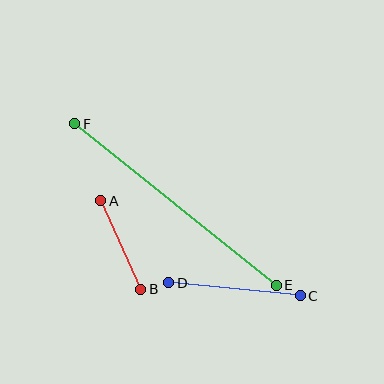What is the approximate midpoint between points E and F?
The midpoint is at approximately (176, 205) pixels.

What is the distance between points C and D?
The distance is approximately 132 pixels.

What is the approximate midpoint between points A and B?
The midpoint is at approximately (121, 245) pixels.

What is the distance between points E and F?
The distance is approximately 258 pixels.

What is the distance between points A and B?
The distance is approximately 97 pixels.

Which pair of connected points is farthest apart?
Points E and F are farthest apart.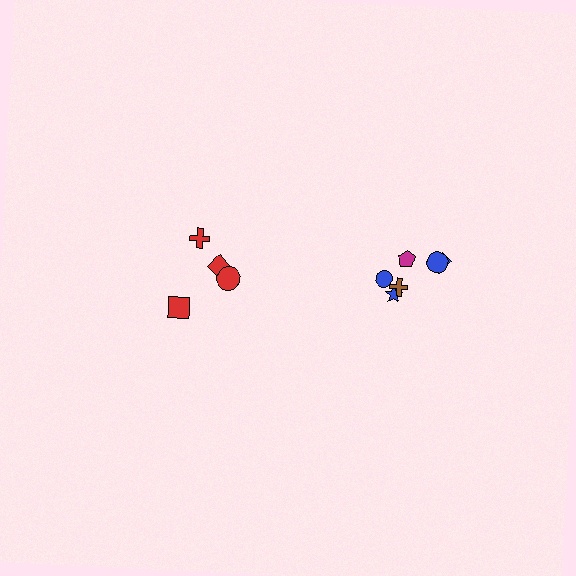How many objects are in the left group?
There are 4 objects.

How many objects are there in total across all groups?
There are 10 objects.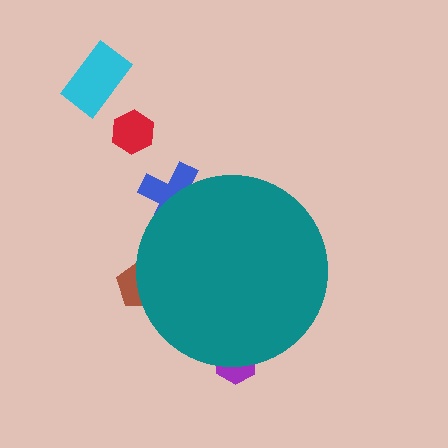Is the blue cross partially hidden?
Yes, the blue cross is partially hidden behind the teal circle.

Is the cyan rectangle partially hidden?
No, the cyan rectangle is fully visible.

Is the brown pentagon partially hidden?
Yes, the brown pentagon is partially hidden behind the teal circle.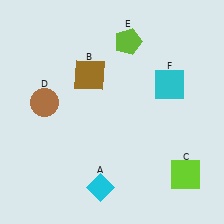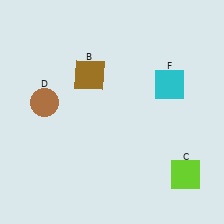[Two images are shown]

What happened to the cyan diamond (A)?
The cyan diamond (A) was removed in Image 2. It was in the bottom-left area of Image 1.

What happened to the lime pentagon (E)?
The lime pentagon (E) was removed in Image 2. It was in the top-right area of Image 1.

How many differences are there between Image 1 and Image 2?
There are 2 differences between the two images.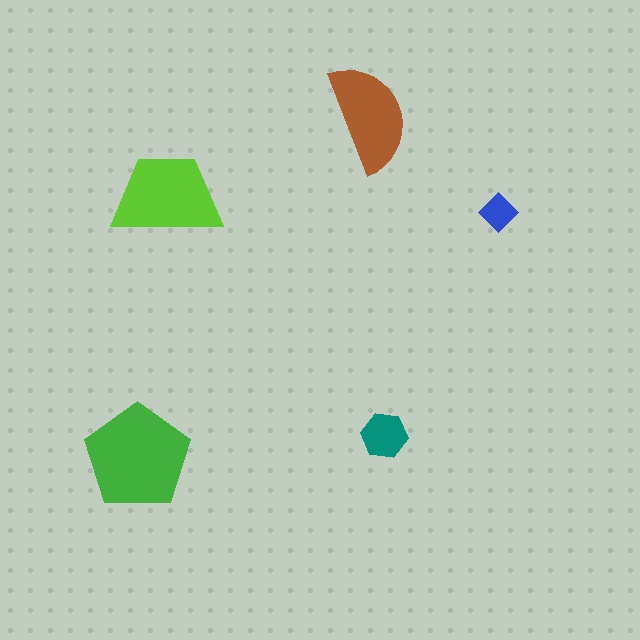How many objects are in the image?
There are 5 objects in the image.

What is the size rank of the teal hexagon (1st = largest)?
4th.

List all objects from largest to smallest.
The green pentagon, the lime trapezoid, the brown semicircle, the teal hexagon, the blue diamond.